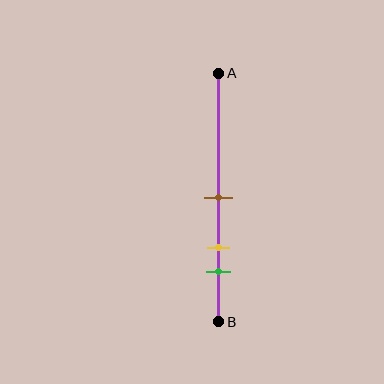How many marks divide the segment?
There are 3 marks dividing the segment.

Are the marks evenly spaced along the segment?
Yes, the marks are approximately evenly spaced.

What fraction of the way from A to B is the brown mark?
The brown mark is approximately 50% (0.5) of the way from A to B.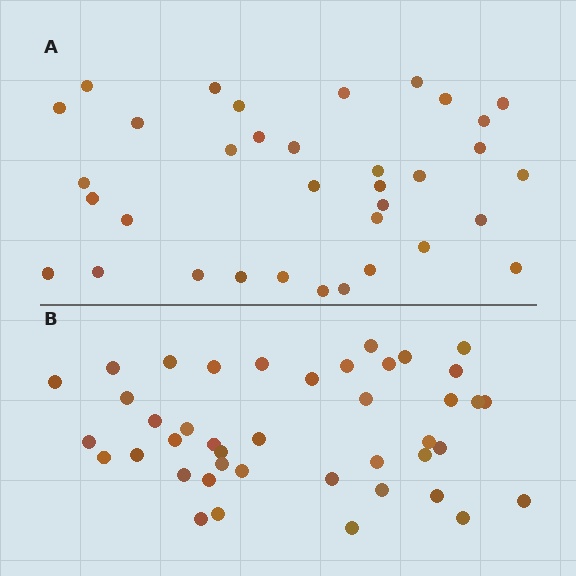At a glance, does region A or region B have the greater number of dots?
Region B (the bottom region) has more dots.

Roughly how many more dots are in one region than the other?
Region B has roughly 8 or so more dots than region A.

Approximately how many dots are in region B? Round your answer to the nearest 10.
About 40 dots. (The exact count is 42, which rounds to 40.)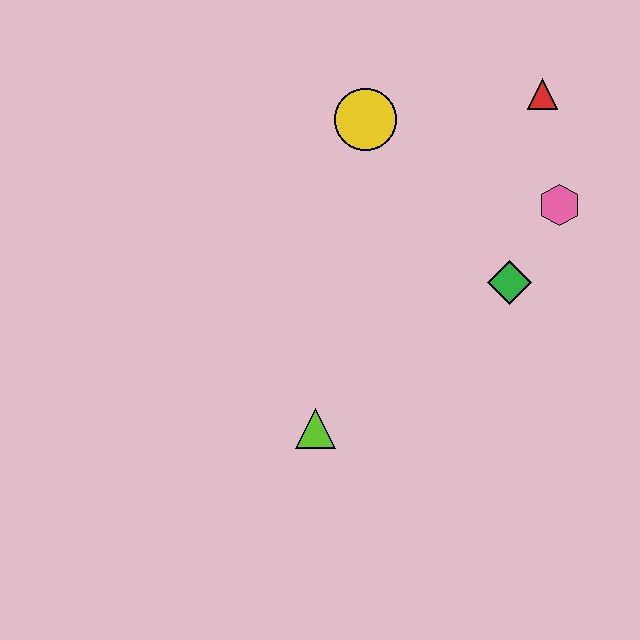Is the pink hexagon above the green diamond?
Yes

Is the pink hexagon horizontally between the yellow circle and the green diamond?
No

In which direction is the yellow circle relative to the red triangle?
The yellow circle is to the left of the red triangle.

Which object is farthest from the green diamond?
The lime triangle is farthest from the green diamond.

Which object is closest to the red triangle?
The pink hexagon is closest to the red triangle.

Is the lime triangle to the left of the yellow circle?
Yes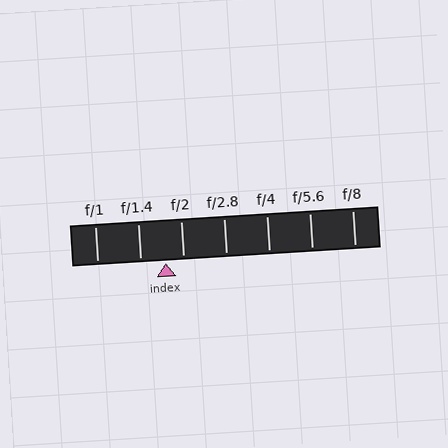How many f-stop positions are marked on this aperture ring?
There are 7 f-stop positions marked.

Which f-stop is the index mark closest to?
The index mark is closest to f/2.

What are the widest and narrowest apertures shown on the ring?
The widest aperture shown is f/1 and the narrowest is f/8.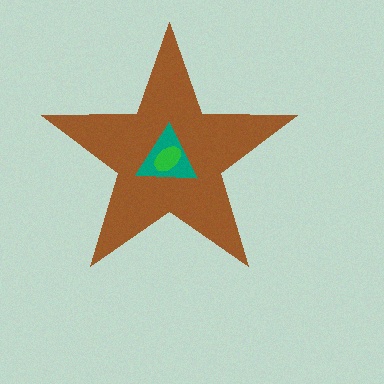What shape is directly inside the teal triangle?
The green ellipse.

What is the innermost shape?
The green ellipse.